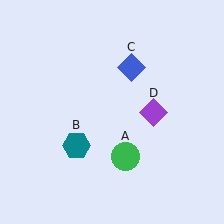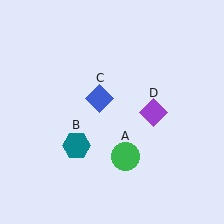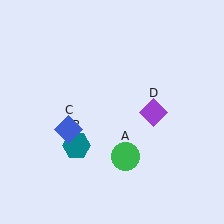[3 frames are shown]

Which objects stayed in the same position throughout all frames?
Green circle (object A) and teal hexagon (object B) and purple diamond (object D) remained stationary.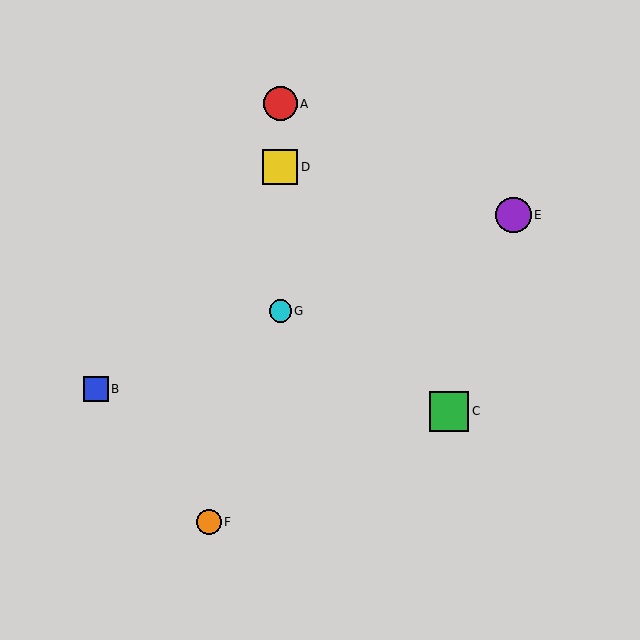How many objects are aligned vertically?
3 objects (A, D, G) are aligned vertically.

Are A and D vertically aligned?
Yes, both are at x≈280.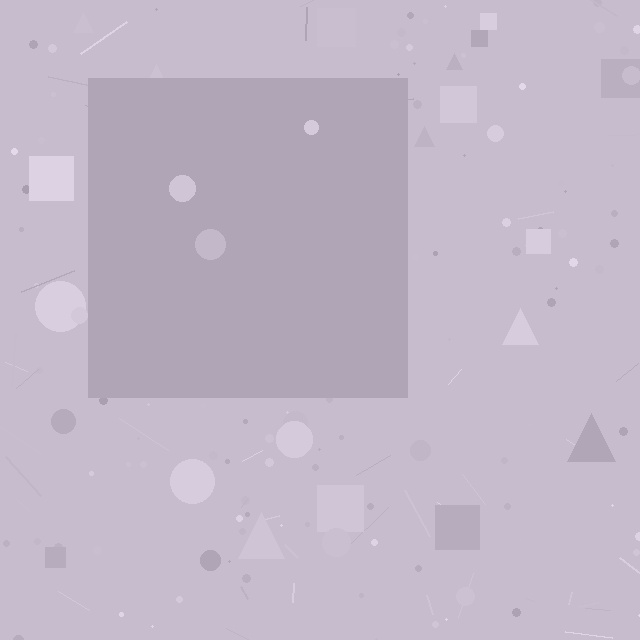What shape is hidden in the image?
A square is hidden in the image.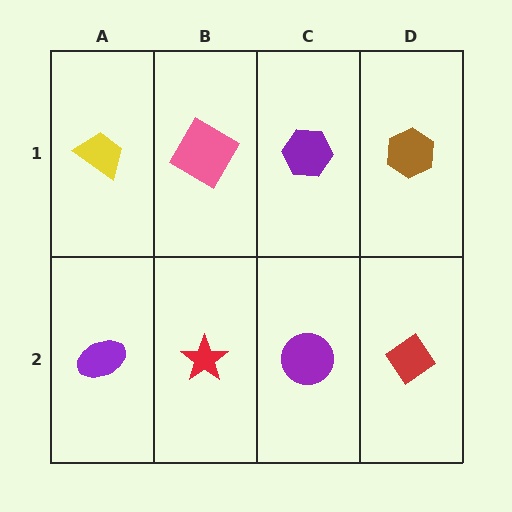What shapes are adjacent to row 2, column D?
A brown hexagon (row 1, column D), a purple circle (row 2, column C).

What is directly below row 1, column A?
A purple ellipse.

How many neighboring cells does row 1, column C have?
3.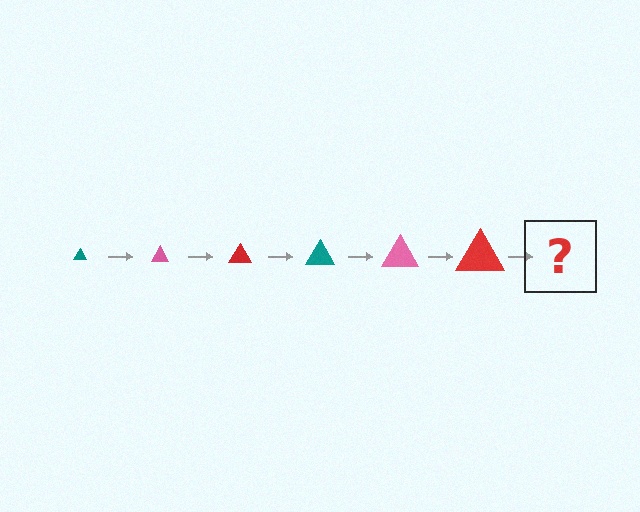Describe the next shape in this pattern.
It should be a teal triangle, larger than the previous one.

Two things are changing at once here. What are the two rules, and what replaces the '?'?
The two rules are that the triangle grows larger each step and the color cycles through teal, pink, and red. The '?' should be a teal triangle, larger than the previous one.